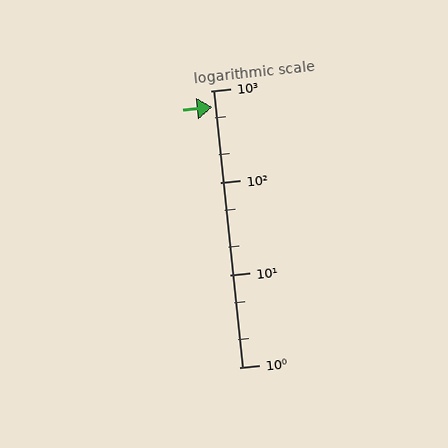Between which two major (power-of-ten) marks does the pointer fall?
The pointer is between 100 and 1000.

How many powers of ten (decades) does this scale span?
The scale spans 3 decades, from 1 to 1000.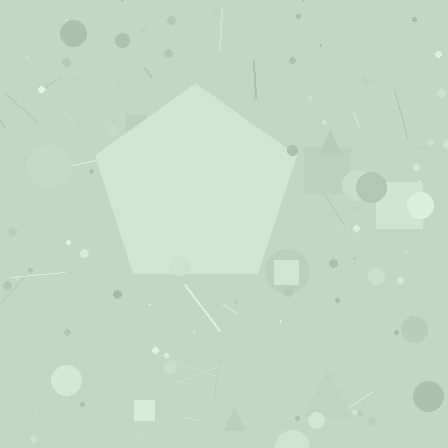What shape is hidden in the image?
A pentagon is hidden in the image.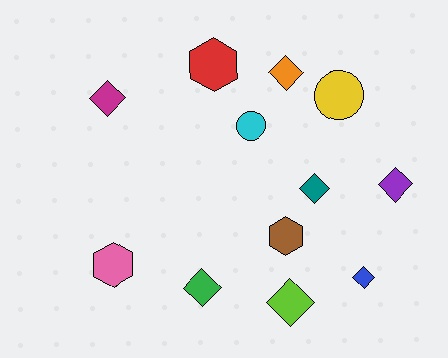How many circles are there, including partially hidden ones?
There are 2 circles.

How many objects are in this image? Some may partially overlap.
There are 12 objects.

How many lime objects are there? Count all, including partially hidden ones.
There is 1 lime object.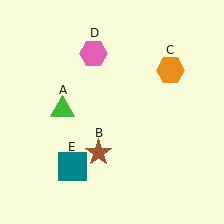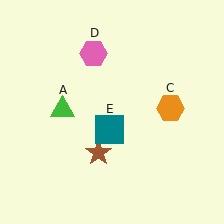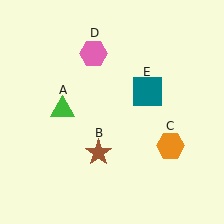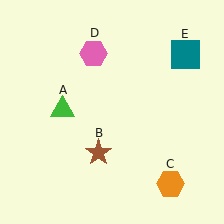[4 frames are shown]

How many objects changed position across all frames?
2 objects changed position: orange hexagon (object C), teal square (object E).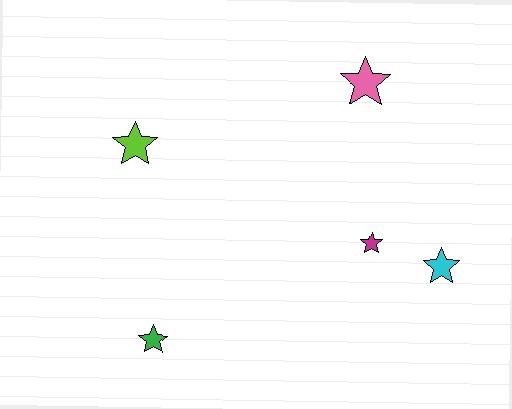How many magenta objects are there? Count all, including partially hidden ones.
There is 1 magenta object.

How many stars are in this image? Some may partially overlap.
There are 5 stars.